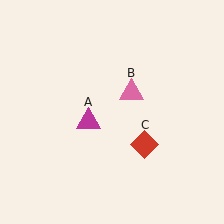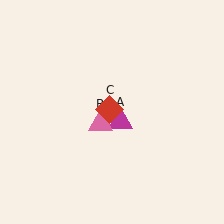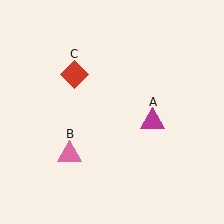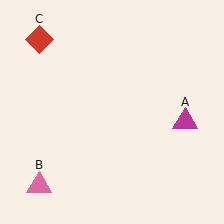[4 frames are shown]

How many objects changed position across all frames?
3 objects changed position: magenta triangle (object A), pink triangle (object B), red diamond (object C).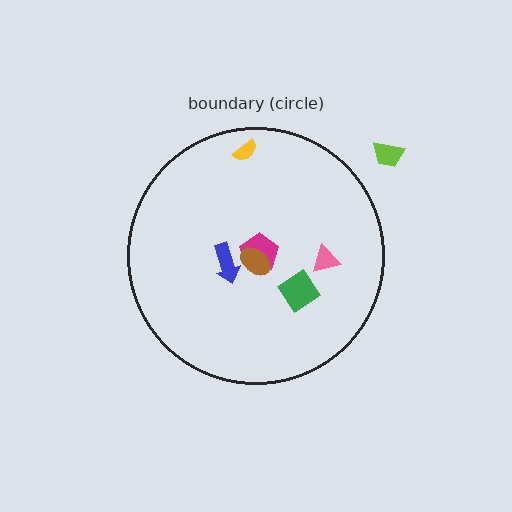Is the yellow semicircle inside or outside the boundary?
Inside.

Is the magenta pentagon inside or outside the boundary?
Inside.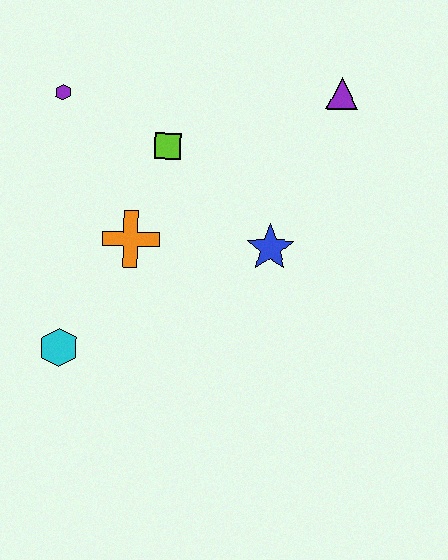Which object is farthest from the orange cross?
The purple triangle is farthest from the orange cross.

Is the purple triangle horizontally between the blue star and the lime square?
No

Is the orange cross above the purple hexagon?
No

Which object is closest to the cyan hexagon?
The orange cross is closest to the cyan hexagon.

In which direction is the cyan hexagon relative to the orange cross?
The cyan hexagon is below the orange cross.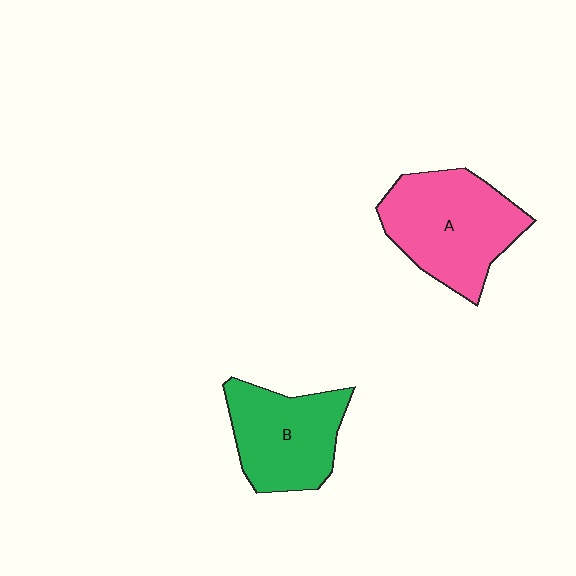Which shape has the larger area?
Shape A (pink).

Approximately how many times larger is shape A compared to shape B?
Approximately 1.2 times.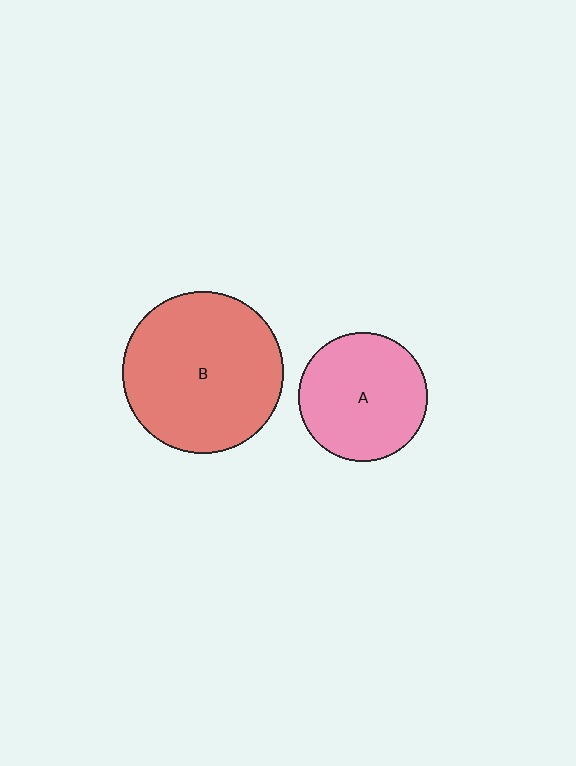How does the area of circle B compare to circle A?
Approximately 1.6 times.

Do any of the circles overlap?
No, none of the circles overlap.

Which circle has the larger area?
Circle B (red).